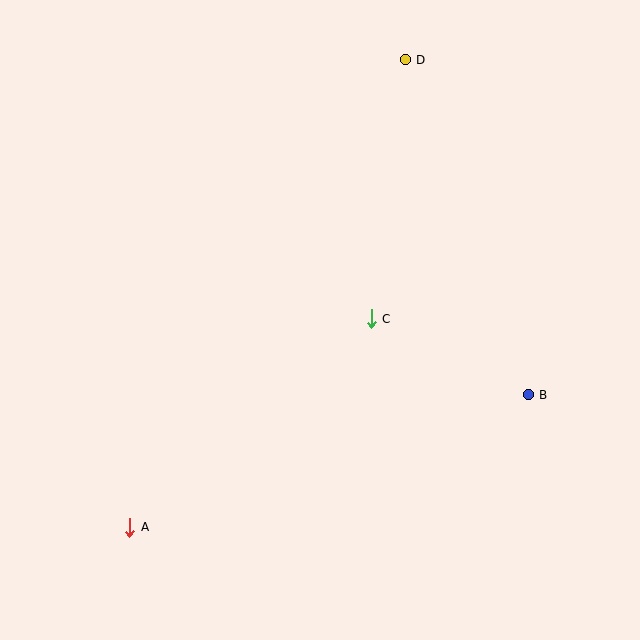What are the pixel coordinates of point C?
Point C is at (371, 319).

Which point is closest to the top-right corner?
Point D is closest to the top-right corner.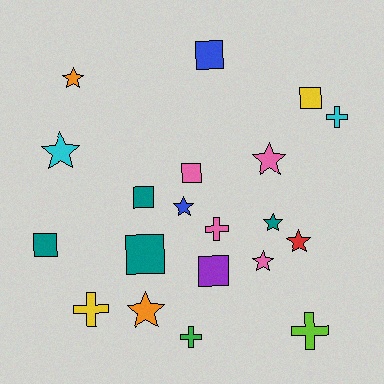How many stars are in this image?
There are 8 stars.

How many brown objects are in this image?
There are no brown objects.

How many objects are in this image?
There are 20 objects.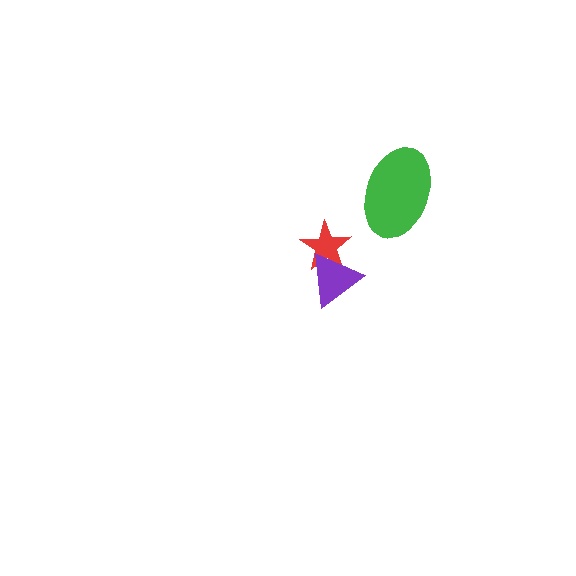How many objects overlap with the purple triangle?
1 object overlaps with the purple triangle.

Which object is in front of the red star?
The purple triangle is in front of the red star.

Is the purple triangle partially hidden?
No, no other shape covers it.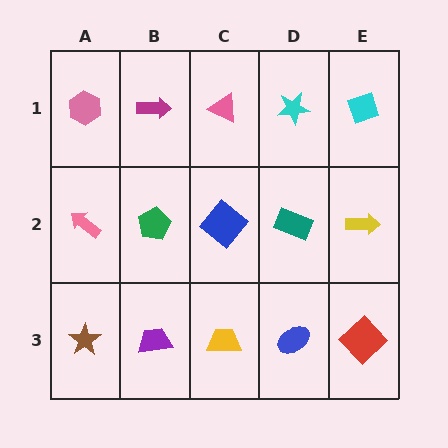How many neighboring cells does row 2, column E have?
3.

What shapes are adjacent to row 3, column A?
A pink arrow (row 2, column A), a purple trapezoid (row 3, column B).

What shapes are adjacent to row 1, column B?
A green pentagon (row 2, column B), a pink hexagon (row 1, column A), a pink triangle (row 1, column C).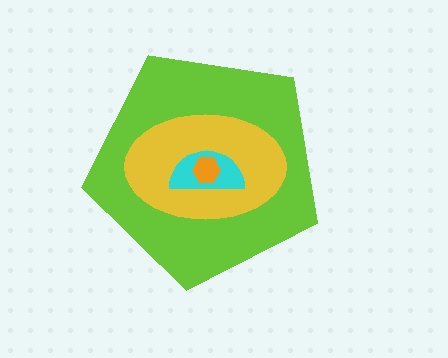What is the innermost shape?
The orange hexagon.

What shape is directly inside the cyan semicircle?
The orange hexagon.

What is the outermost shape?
The lime pentagon.